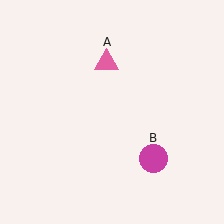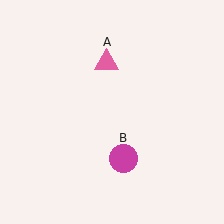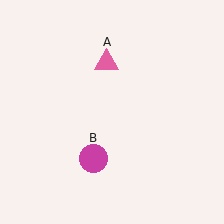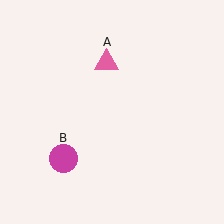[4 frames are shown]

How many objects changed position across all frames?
1 object changed position: magenta circle (object B).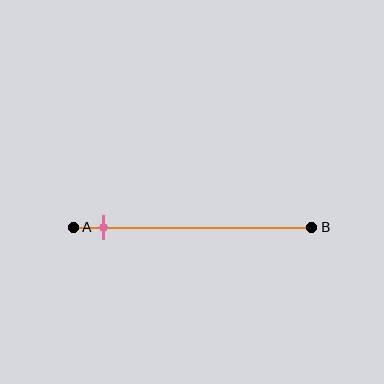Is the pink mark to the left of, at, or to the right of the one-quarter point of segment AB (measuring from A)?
The pink mark is to the left of the one-quarter point of segment AB.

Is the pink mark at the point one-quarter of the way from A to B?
No, the mark is at about 15% from A, not at the 25% one-quarter point.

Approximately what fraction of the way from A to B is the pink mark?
The pink mark is approximately 15% of the way from A to B.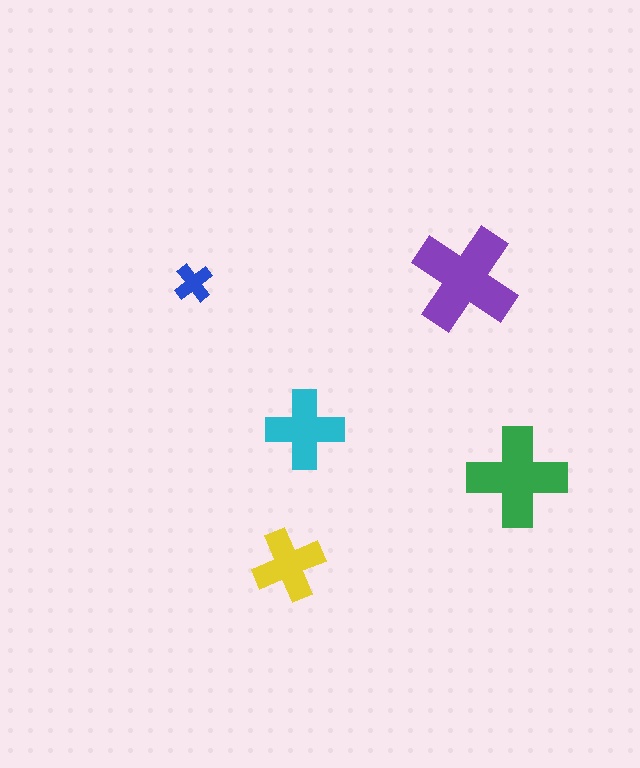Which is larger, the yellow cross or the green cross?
The green one.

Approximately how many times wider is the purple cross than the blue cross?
About 2.5 times wider.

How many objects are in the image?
There are 5 objects in the image.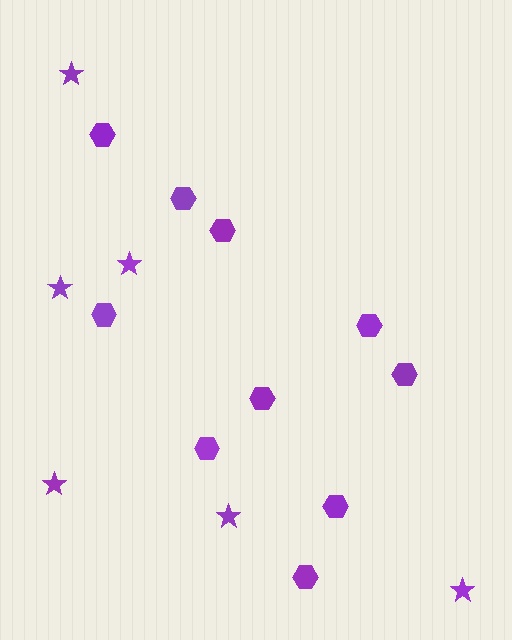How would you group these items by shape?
There are 2 groups: one group of stars (6) and one group of hexagons (10).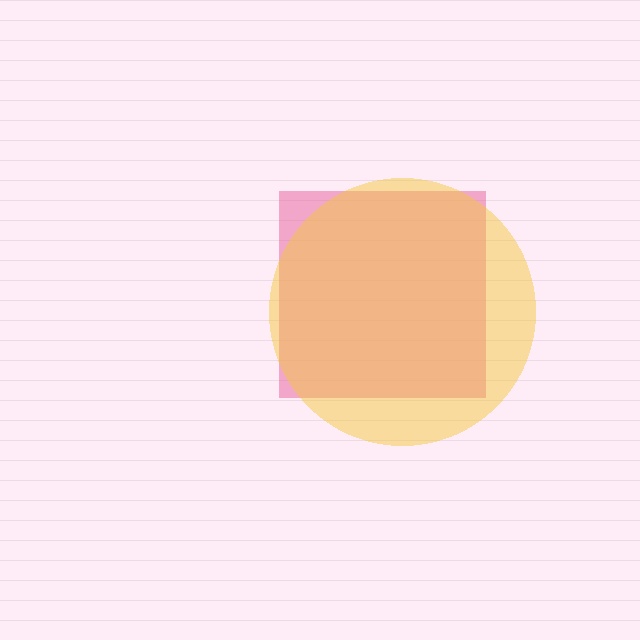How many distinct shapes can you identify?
There are 2 distinct shapes: a pink square, a yellow circle.